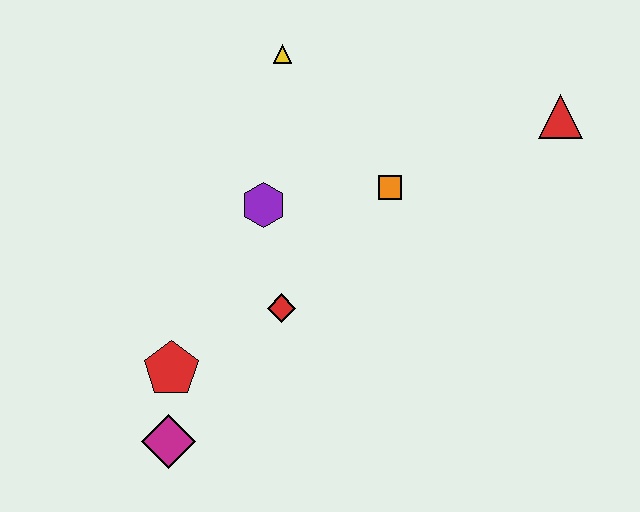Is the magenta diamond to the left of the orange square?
Yes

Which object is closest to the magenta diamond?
The red pentagon is closest to the magenta diamond.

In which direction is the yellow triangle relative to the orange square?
The yellow triangle is above the orange square.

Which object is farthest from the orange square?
The magenta diamond is farthest from the orange square.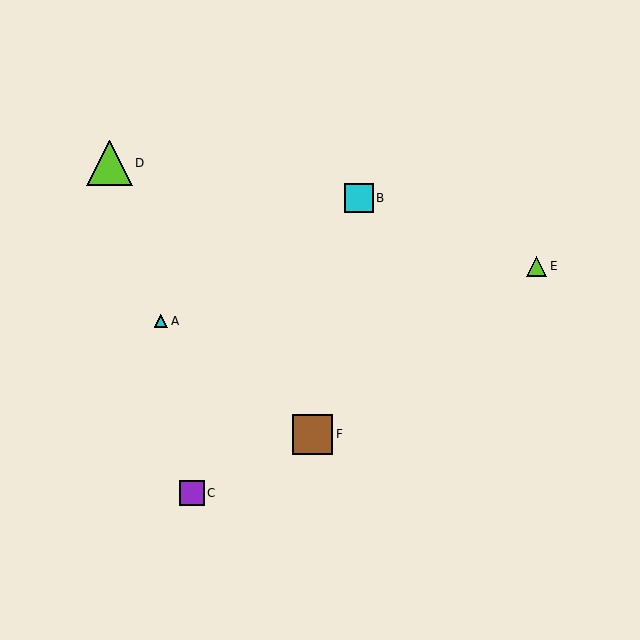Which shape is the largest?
The lime triangle (labeled D) is the largest.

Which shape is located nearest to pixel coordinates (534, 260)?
The lime triangle (labeled E) at (537, 266) is nearest to that location.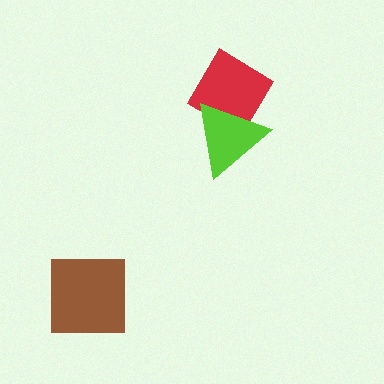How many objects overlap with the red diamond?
1 object overlaps with the red diamond.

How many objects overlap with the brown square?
0 objects overlap with the brown square.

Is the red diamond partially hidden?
Yes, it is partially covered by another shape.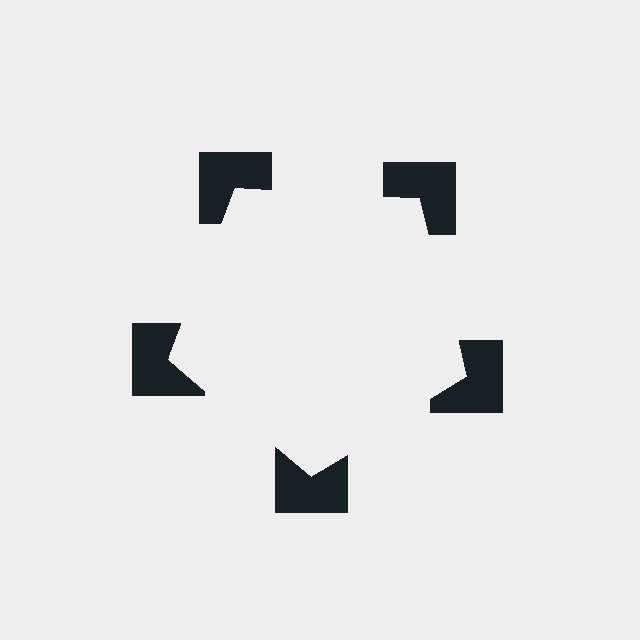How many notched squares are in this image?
There are 5 — one at each vertex of the illusory pentagon.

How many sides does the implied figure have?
5 sides.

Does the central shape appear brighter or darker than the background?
It typically appears slightly brighter than the background, even though no actual brightness change is drawn.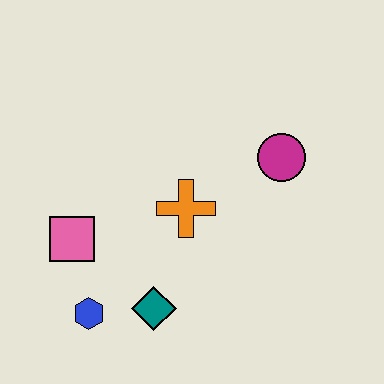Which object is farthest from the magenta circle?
The blue hexagon is farthest from the magenta circle.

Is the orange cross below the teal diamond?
No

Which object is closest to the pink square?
The blue hexagon is closest to the pink square.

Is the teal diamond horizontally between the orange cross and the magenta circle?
No